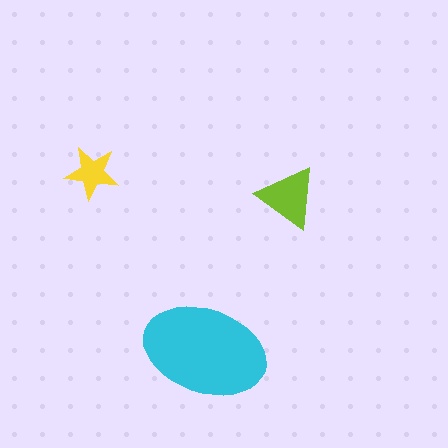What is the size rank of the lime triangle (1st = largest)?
2nd.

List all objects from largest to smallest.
The cyan ellipse, the lime triangle, the yellow star.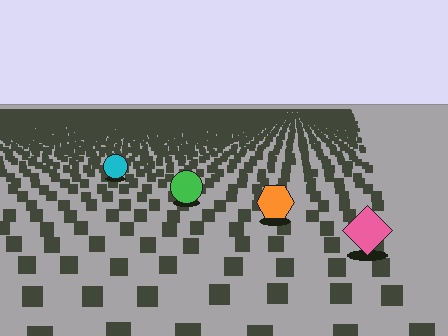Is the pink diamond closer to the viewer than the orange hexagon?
Yes. The pink diamond is closer — you can tell from the texture gradient: the ground texture is coarser near it.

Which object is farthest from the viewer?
The cyan circle is farthest from the viewer. It appears smaller and the ground texture around it is denser.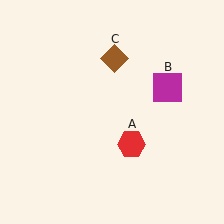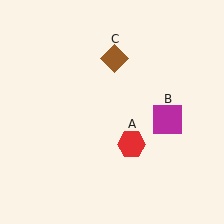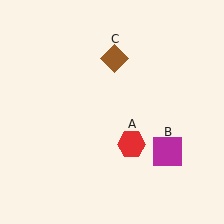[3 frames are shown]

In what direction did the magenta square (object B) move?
The magenta square (object B) moved down.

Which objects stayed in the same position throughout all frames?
Red hexagon (object A) and brown diamond (object C) remained stationary.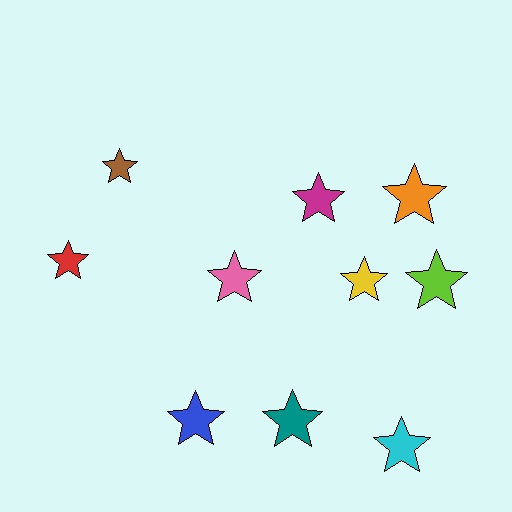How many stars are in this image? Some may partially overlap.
There are 10 stars.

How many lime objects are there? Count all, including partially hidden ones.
There is 1 lime object.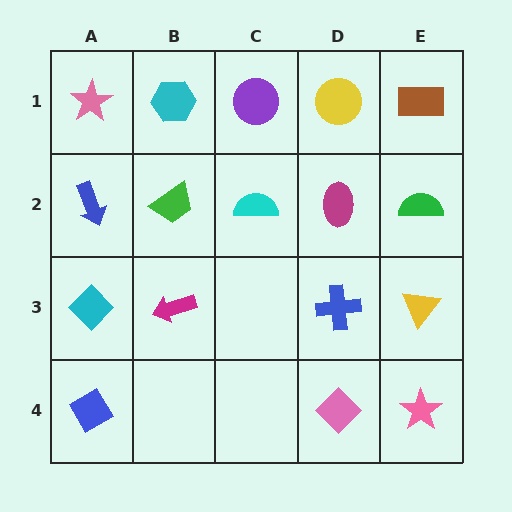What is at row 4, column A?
A blue diamond.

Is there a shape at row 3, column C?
No, that cell is empty.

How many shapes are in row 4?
3 shapes.